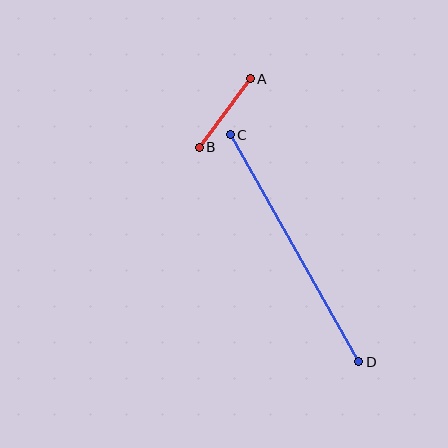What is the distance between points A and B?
The distance is approximately 85 pixels.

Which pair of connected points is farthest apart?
Points C and D are farthest apart.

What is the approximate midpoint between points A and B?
The midpoint is at approximately (225, 113) pixels.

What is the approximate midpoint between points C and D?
The midpoint is at approximately (295, 248) pixels.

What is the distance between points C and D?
The distance is approximately 261 pixels.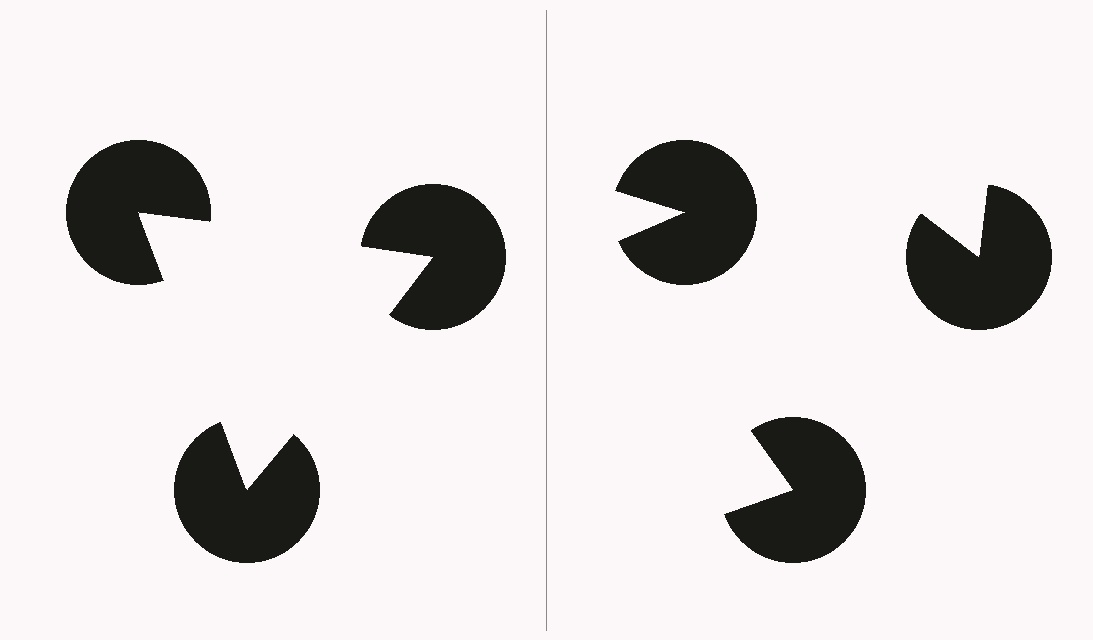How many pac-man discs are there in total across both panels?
6 — 3 on each side.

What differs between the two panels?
The pac-man discs are positioned identically on both sides; only the wedge orientations differ. On the left they align to a triangle; on the right they are misaligned.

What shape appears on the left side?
An illusory triangle.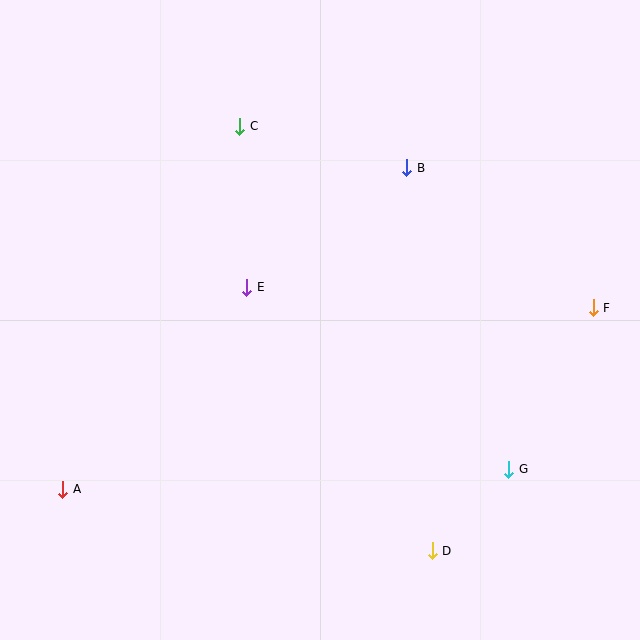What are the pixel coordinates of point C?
Point C is at (240, 126).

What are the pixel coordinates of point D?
Point D is at (432, 551).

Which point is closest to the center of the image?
Point E at (247, 287) is closest to the center.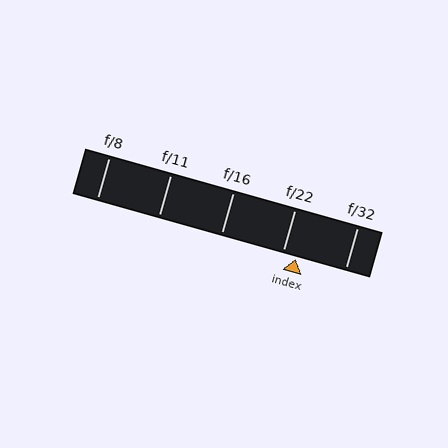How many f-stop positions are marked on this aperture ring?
There are 5 f-stop positions marked.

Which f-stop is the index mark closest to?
The index mark is closest to f/22.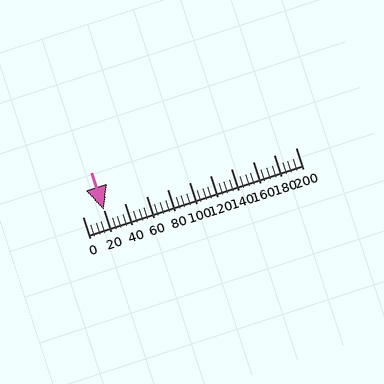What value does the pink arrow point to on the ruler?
The pink arrow points to approximately 20.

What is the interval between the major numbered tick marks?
The major tick marks are spaced 20 units apart.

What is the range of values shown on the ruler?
The ruler shows values from 0 to 200.